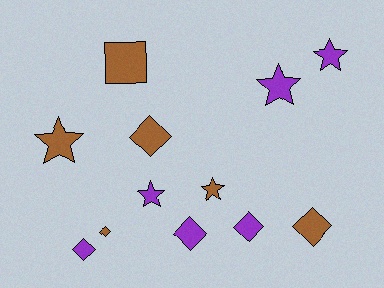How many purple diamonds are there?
There are 3 purple diamonds.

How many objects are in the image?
There are 12 objects.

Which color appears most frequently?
Purple, with 6 objects.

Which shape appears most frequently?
Diamond, with 6 objects.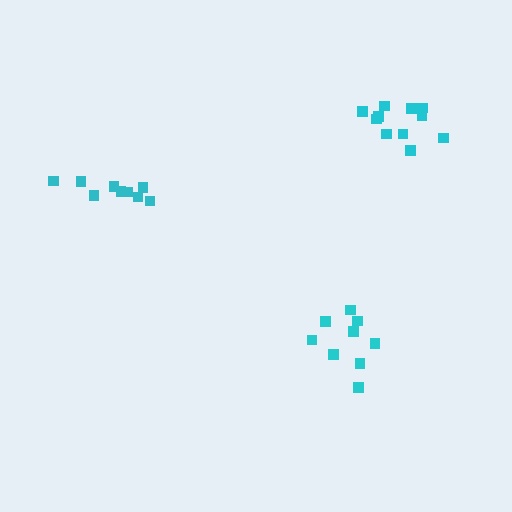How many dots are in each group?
Group 1: 9 dots, Group 2: 9 dots, Group 3: 11 dots (29 total).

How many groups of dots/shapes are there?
There are 3 groups.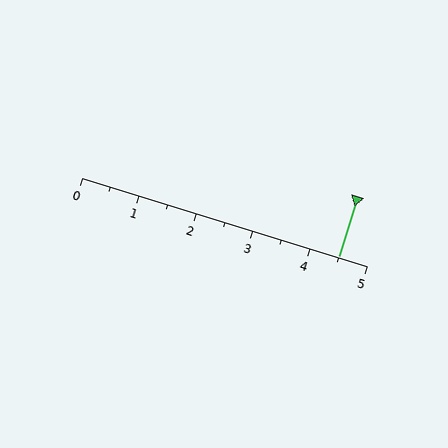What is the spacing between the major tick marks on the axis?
The major ticks are spaced 1 apart.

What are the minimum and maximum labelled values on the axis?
The axis runs from 0 to 5.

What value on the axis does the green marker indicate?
The marker indicates approximately 4.5.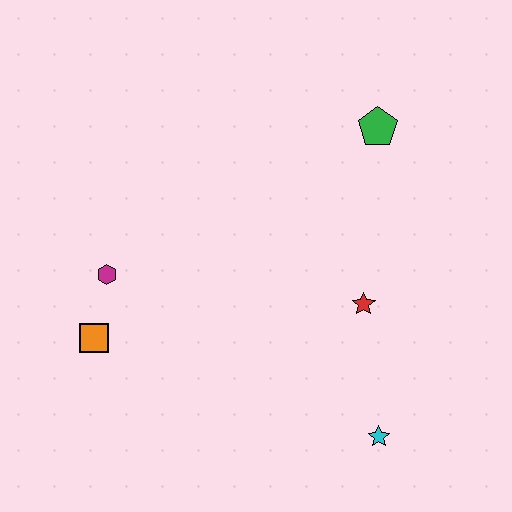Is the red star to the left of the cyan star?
Yes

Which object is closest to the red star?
The cyan star is closest to the red star.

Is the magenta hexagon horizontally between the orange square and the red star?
Yes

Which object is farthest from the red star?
The orange square is farthest from the red star.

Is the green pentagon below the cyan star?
No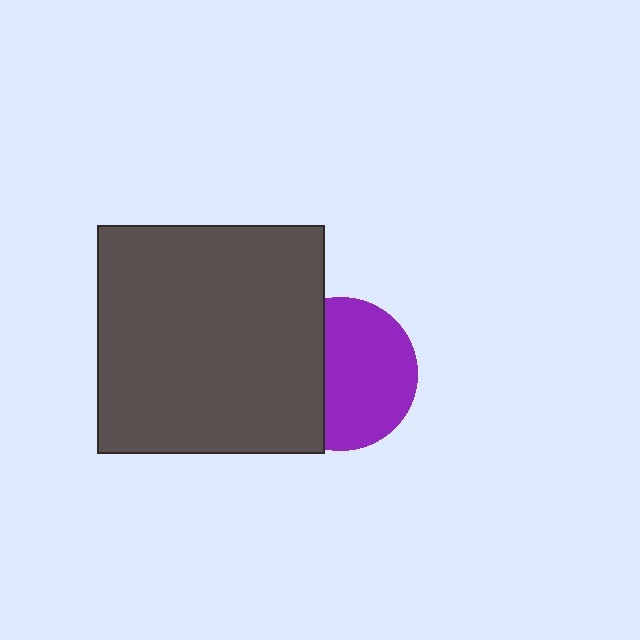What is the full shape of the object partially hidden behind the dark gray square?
The partially hidden object is a purple circle.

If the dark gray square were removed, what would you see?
You would see the complete purple circle.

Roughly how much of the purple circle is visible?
About half of it is visible (roughly 62%).